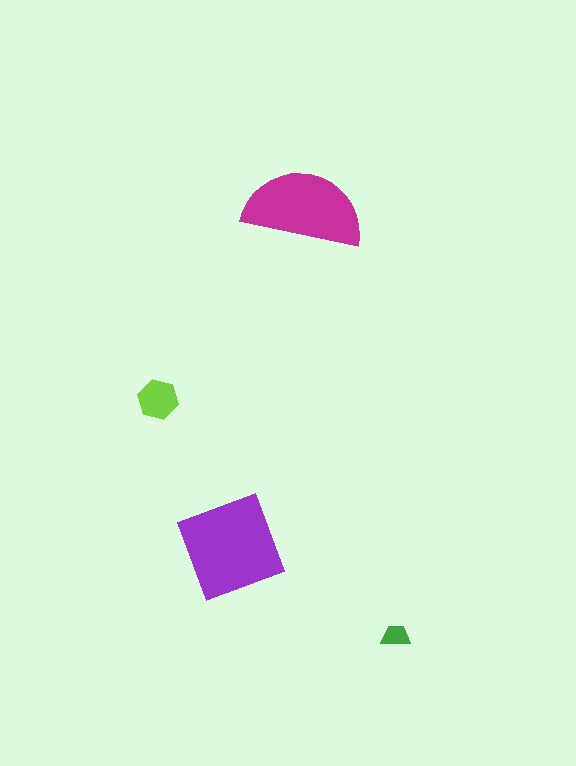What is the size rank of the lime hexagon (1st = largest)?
3rd.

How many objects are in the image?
There are 4 objects in the image.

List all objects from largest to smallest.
The purple diamond, the magenta semicircle, the lime hexagon, the green trapezoid.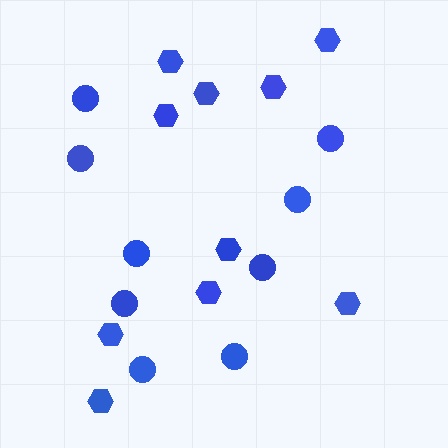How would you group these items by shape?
There are 2 groups: one group of hexagons (10) and one group of circles (9).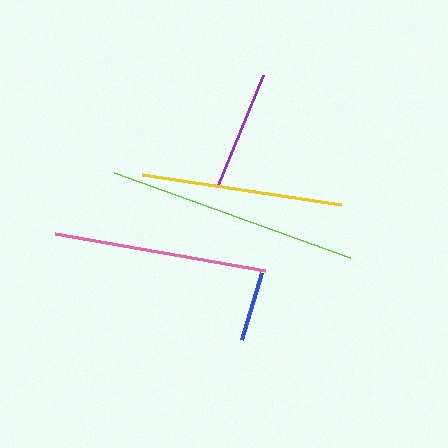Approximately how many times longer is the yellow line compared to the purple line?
The yellow line is approximately 1.6 times the length of the purple line.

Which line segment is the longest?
The lime line is the longest at approximately 251 pixels.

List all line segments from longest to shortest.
From longest to shortest: lime, pink, yellow, purple, blue.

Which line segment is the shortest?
The blue line is the shortest at approximately 70 pixels.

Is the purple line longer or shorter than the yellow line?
The yellow line is longer than the purple line.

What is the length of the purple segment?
The purple segment is approximately 122 pixels long.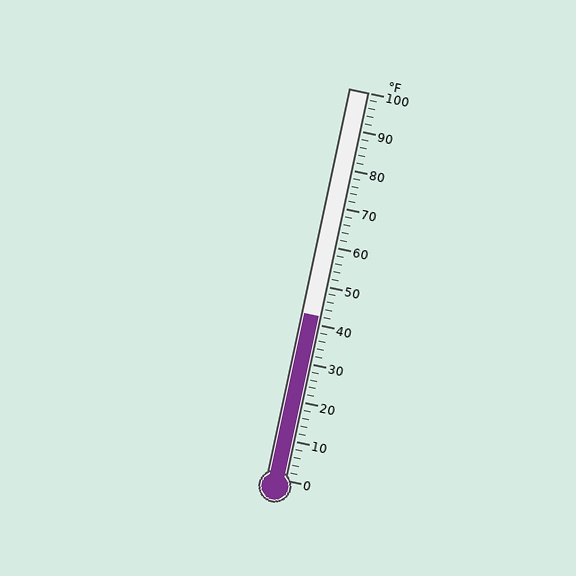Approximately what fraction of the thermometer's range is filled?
The thermometer is filled to approximately 40% of its range.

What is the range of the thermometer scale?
The thermometer scale ranges from 0°F to 100°F.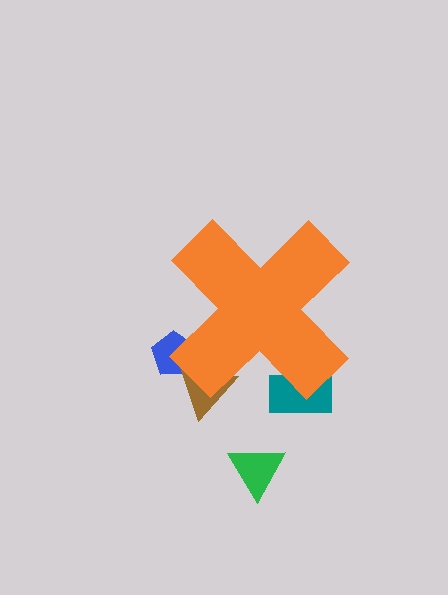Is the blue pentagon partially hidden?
Yes, the blue pentagon is partially hidden behind the orange cross.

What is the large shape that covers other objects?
An orange cross.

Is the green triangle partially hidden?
No, the green triangle is fully visible.